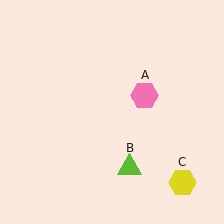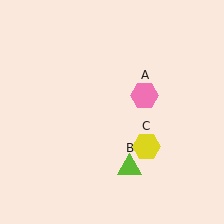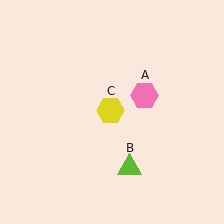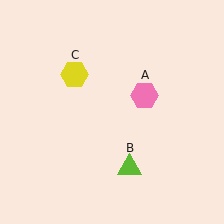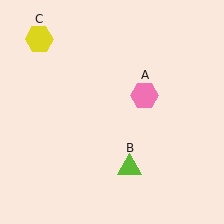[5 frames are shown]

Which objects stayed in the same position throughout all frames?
Pink hexagon (object A) and lime triangle (object B) remained stationary.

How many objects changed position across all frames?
1 object changed position: yellow hexagon (object C).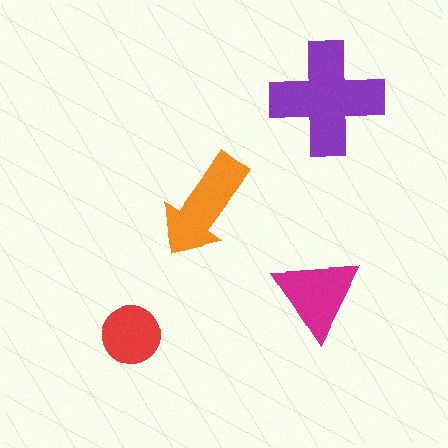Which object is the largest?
The purple cross.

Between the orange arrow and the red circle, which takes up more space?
The orange arrow.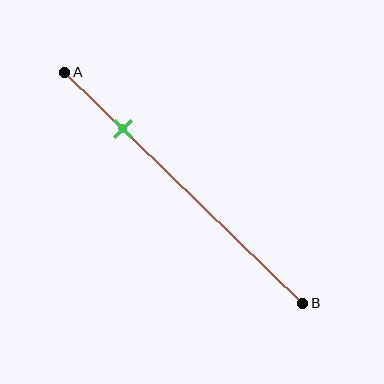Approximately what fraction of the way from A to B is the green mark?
The green mark is approximately 25% of the way from A to B.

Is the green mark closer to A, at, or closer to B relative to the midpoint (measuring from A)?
The green mark is closer to point A than the midpoint of segment AB.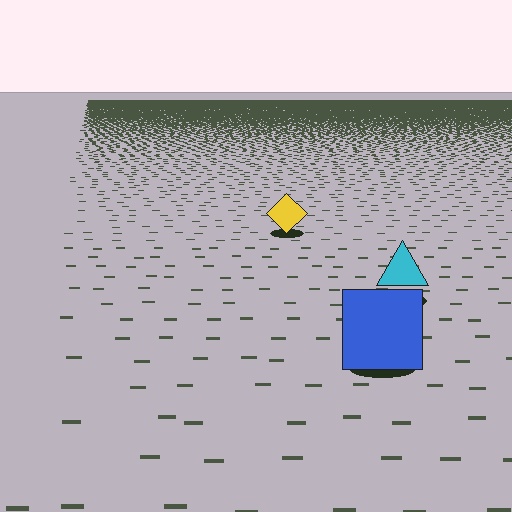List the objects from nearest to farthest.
From nearest to farthest: the blue square, the cyan triangle, the yellow diamond.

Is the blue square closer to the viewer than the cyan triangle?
Yes. The blue square is closer — you can tell from the texture gradient: the ground texture is coarser near it.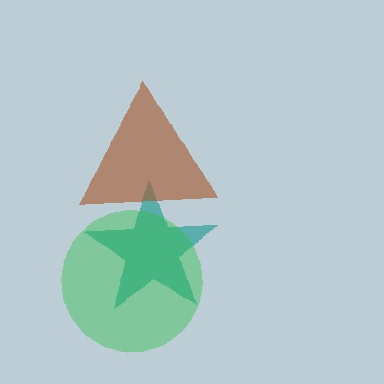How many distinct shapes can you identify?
There are 3 distinct shapes: a teal star, a green circle, a brown triangle.